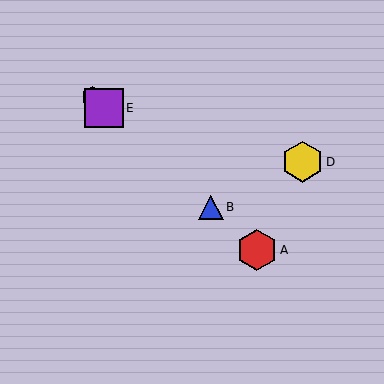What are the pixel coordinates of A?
Object A is at (257, 250).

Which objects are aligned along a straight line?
Objects A, B, C, E are aligned along a straight line.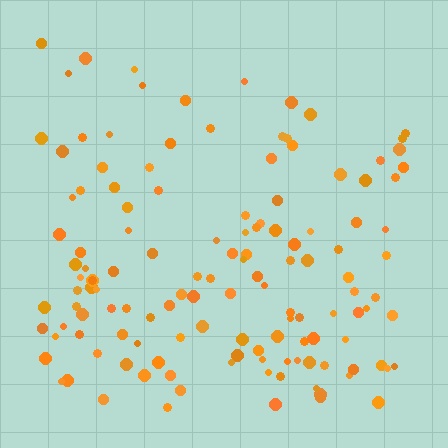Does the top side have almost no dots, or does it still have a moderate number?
Still a moderate number, just noticeably fewer than the bottom.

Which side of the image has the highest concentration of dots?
The bottom.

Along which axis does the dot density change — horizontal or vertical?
Vertical.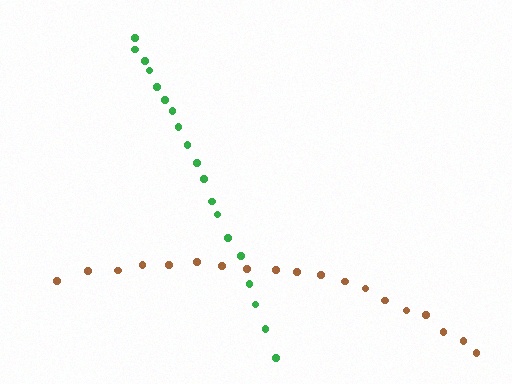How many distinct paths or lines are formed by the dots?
There are 2 distinct paths.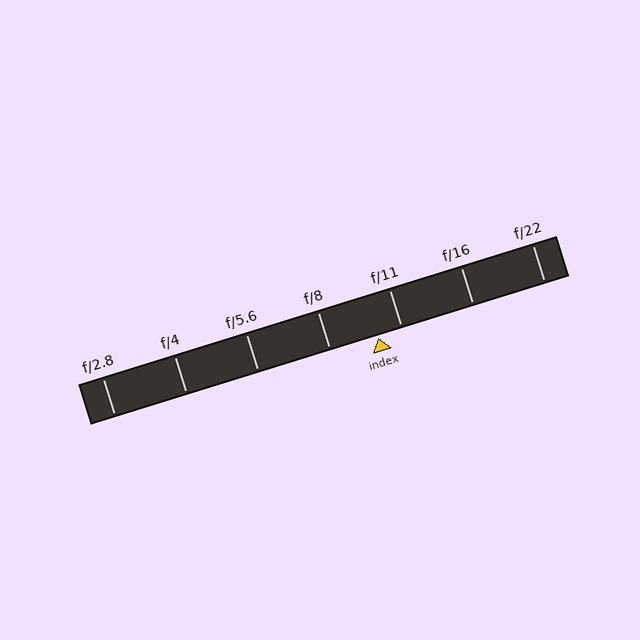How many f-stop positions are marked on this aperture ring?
There are 7 f-stop positions marked.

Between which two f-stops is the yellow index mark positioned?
The index mark is between f/8 and f/11.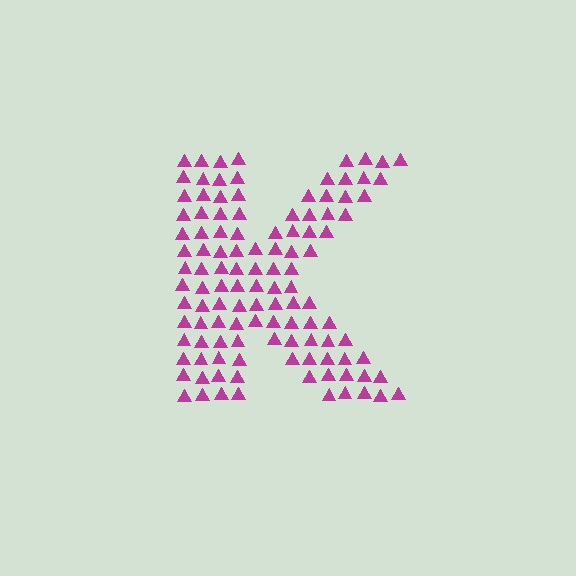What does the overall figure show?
The overall figure shows the letter K.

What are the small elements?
The small elements are triangles.